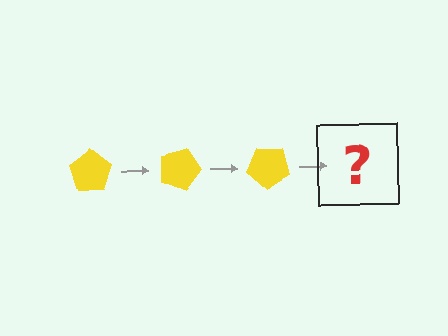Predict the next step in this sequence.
The next step is a yellow pentagon rotated 60 degrees.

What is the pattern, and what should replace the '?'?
The pattern is that the pentagon rotates 20 degrees each step. The '?' should be a yellow pentagon rotated 60 degrees.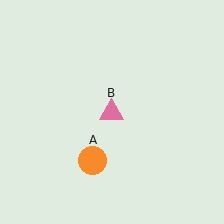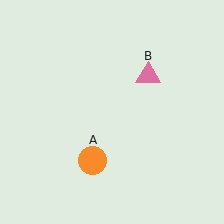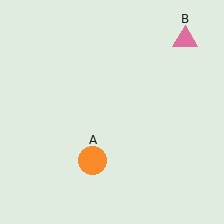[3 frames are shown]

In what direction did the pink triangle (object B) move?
The pink triangle (object B) moved up and to the right.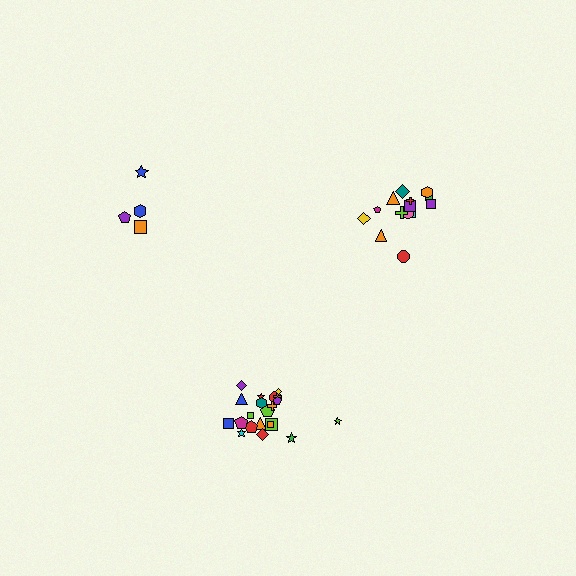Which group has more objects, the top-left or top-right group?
The top-right group.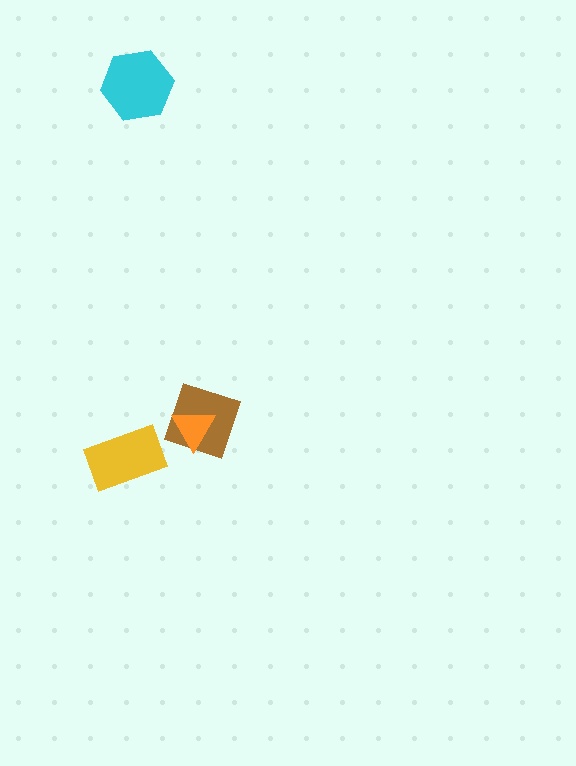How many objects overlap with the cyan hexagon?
0 objects overlap with the cyan hexagon.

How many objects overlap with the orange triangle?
1 object overlaps with the orange triangle.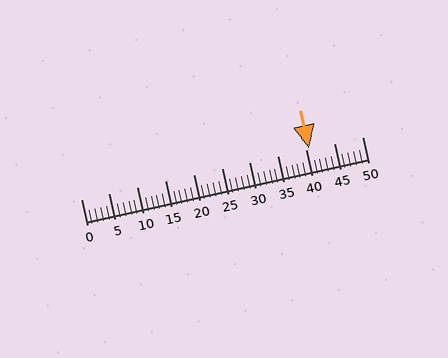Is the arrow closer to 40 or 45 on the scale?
The arrow is closer to 40.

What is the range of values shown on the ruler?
The ruler shows values from 0 to 50.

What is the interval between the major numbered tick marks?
The major tick marks are spaced 5 units apart.